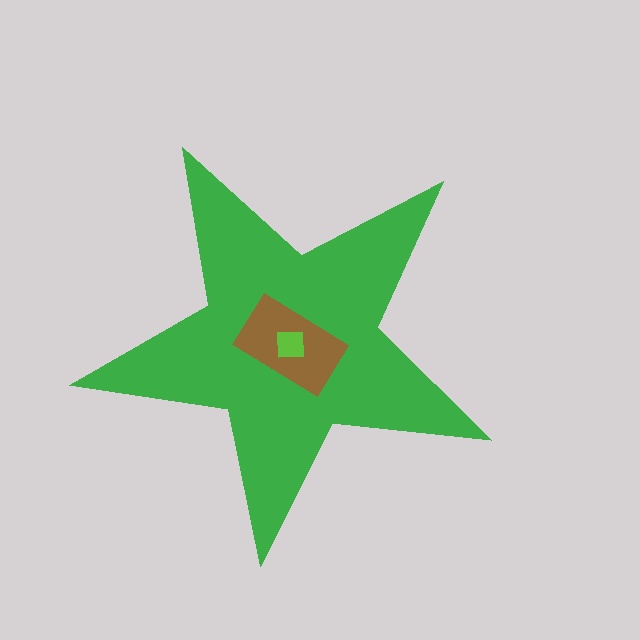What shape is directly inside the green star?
The brown rectangle.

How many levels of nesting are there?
3.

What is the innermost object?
The lime square.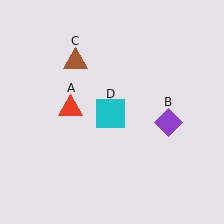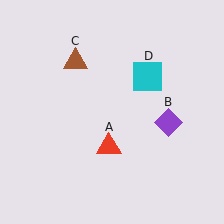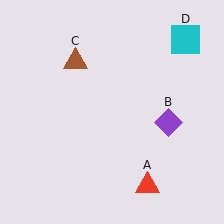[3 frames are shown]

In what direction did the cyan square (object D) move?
The cyan square (object D) moved up and to the right.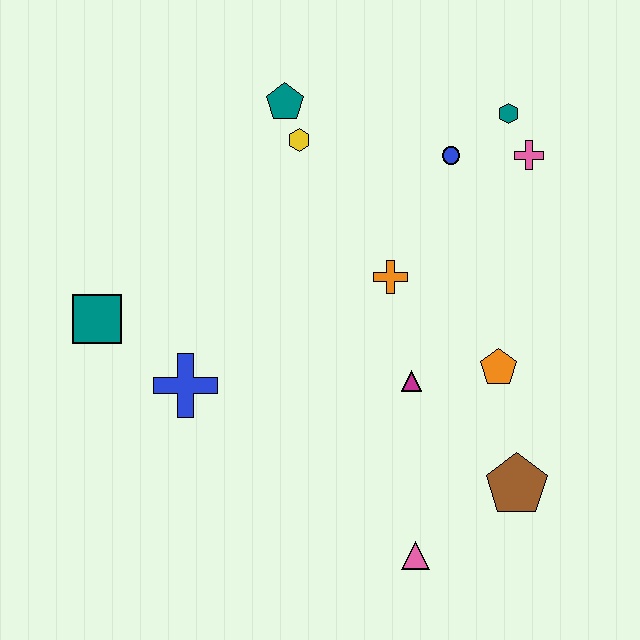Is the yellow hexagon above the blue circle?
Yes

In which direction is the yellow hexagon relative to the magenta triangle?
The yellow hexagon is above the magenta triangle.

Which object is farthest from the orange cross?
The teal square is farthest from the orange cross.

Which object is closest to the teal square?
The blue cross is closest to the teal square.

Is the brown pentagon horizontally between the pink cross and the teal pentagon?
Yes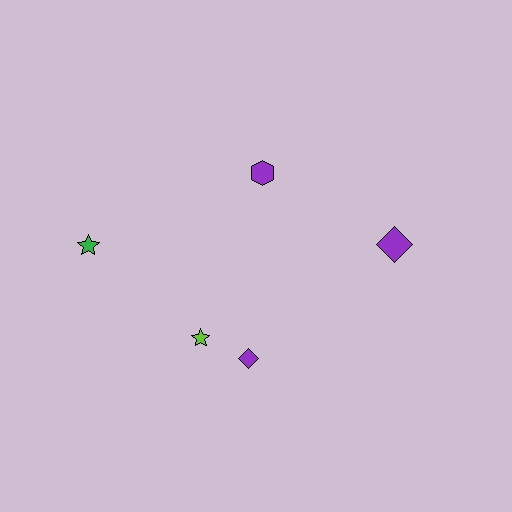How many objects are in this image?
There are 5 objects.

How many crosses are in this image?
There are no crosses.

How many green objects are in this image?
There is 1 green object.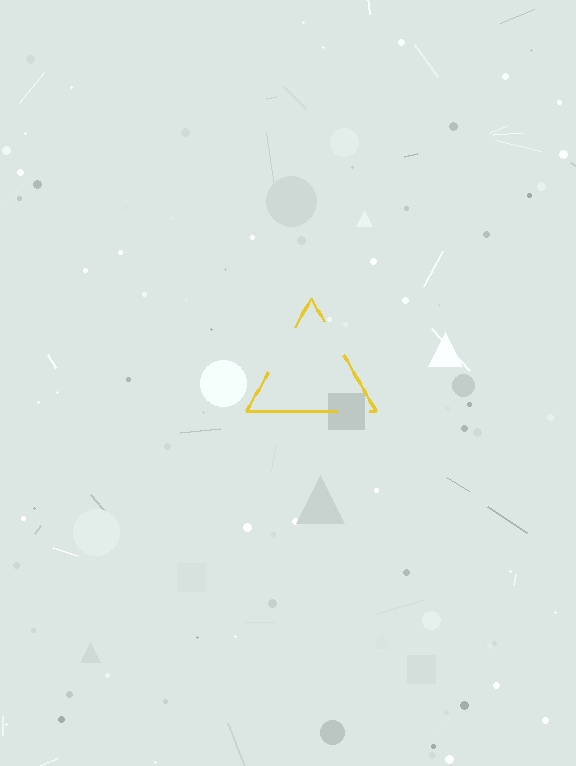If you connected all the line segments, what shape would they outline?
They would outline a triangle.